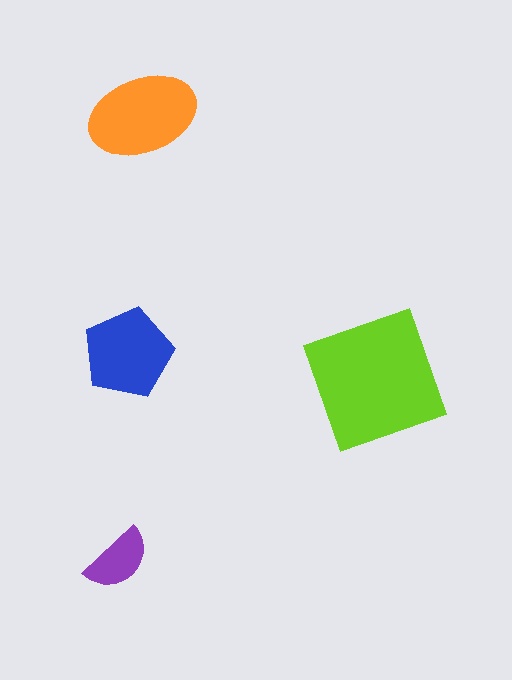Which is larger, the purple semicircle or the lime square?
The lime square.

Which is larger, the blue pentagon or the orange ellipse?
The orange ellipse.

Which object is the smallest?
The purple semicircle.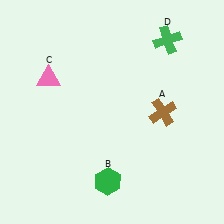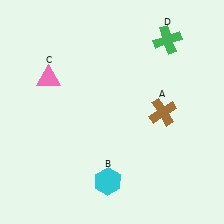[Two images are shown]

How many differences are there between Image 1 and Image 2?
There is 1 difference between the two images.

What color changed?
The hexagon (B) changed from green in Image 1 to cyan in Image 2.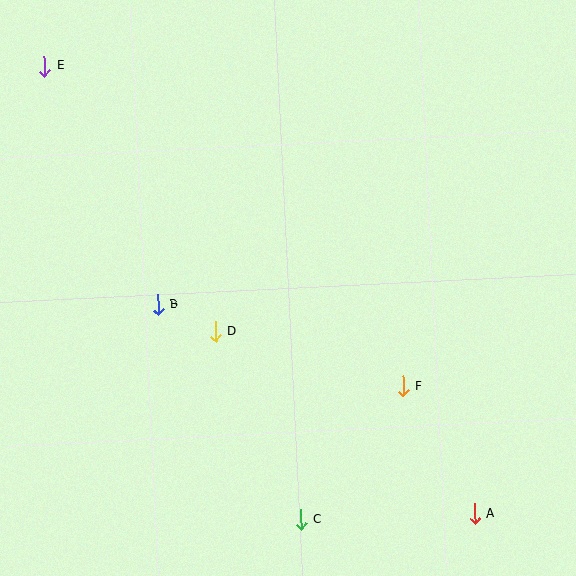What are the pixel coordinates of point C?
Point C is at (301, 519).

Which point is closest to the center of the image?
Point D at (215, 332) is closest to the center.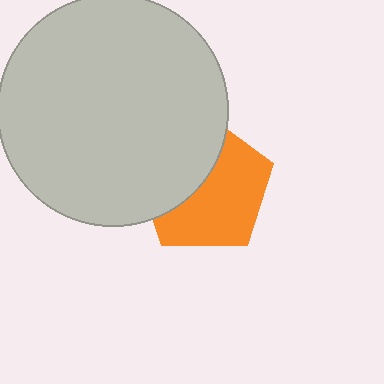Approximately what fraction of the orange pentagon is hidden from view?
Roughly 42% of the orange pentagon is hidden behind the light gray circle.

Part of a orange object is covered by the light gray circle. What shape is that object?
It is a pentagon.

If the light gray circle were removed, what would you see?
You would see the complete orange pentagon.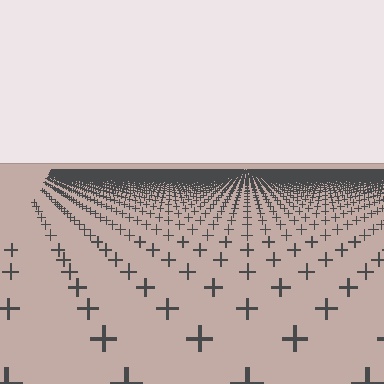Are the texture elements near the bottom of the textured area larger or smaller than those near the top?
Larger. Near the bottom, elements are closer to the viewer and appear at a bigger on-screen size.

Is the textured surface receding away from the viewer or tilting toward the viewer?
The surface is receding away from the viewer. Texture elements get smaller and denser toward the top.